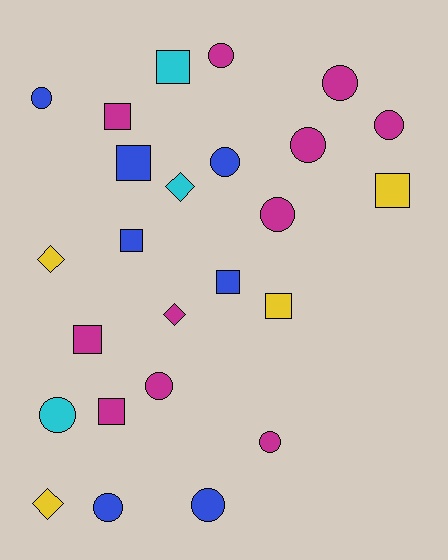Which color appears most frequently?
Magenta, with 11 objects.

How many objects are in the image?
There are 25 objects.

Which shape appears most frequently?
Circle, with 12 objects.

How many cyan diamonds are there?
There is 1 cyan diamond.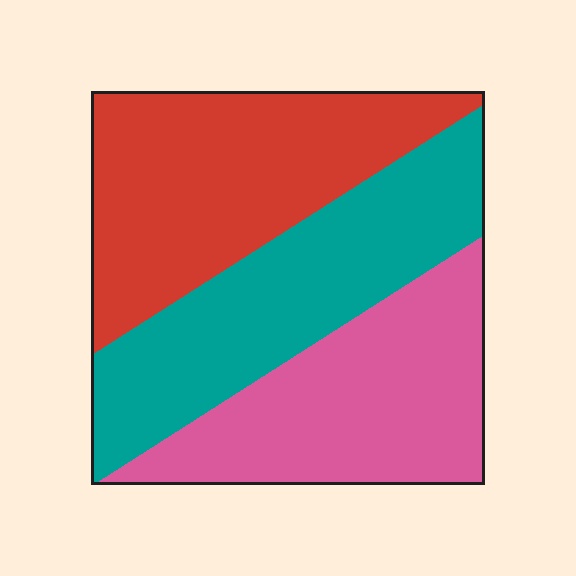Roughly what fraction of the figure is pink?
Pink covers about 30% of the figure.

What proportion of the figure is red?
Red takes up about one third (1/3) of the figure.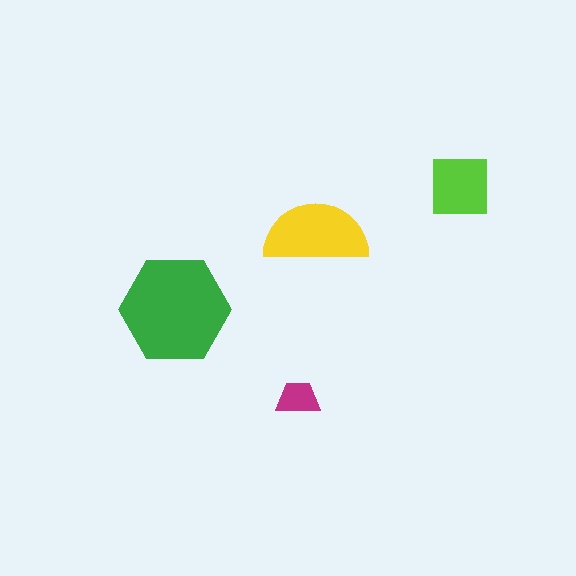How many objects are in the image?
There are 4 objects in the image.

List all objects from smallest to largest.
The magenta trapezoid, the lime square, the yellow semicircle, the green hexagon.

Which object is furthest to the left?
The green hexagon is leftmost.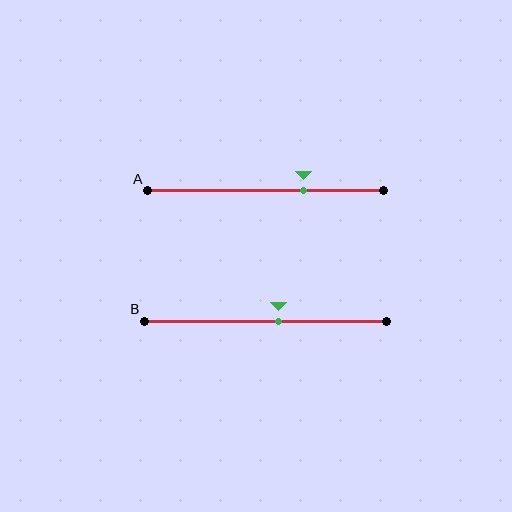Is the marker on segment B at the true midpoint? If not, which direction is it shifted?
No, the marker on segment B is shifted to the right by about 5% of the segment length.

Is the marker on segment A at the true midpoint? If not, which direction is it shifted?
No, the marker on segment A is shifted to the right by about 16% of the segment length.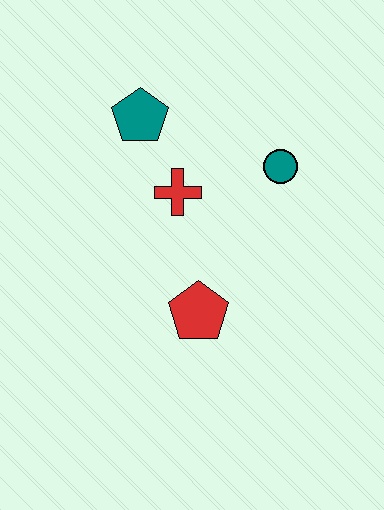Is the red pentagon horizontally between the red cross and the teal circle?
Yes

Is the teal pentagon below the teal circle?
No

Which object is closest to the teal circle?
The red cross is closest to the teal circle.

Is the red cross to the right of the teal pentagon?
Yes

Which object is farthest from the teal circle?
The red pentagon is farthest from the teal circle.